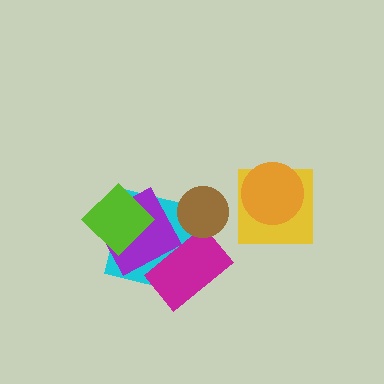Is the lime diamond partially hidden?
No, no other shape covers it.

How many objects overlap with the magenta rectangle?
2 objects overlap with the magenta rectangle.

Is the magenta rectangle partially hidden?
Yes, it is partially covered by another shape.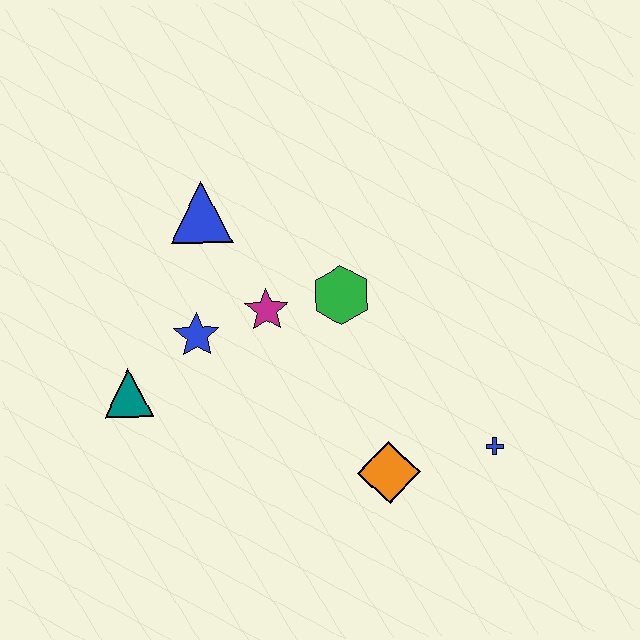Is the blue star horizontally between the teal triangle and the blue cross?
Yes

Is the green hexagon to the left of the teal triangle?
No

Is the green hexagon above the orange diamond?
Yes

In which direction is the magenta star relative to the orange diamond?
The magenta star is above the orange diamond.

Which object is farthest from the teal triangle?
The blue cross is farthest from the teal triangle.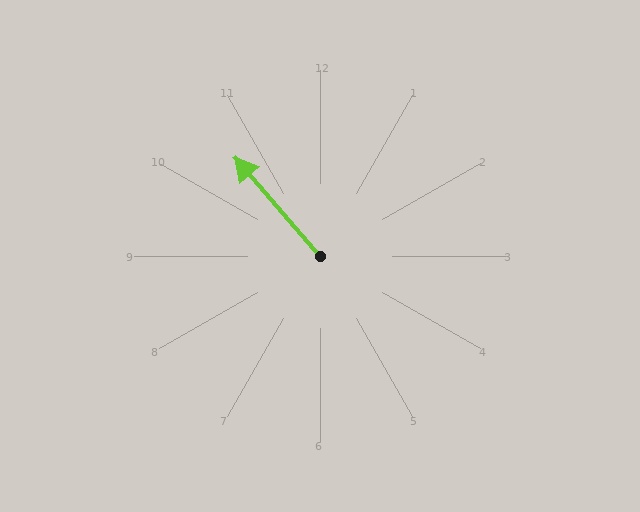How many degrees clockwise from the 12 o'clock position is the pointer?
Approximately 319 degrees.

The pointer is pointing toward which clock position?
Roughly 11 o'clock.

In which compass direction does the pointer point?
Northwest.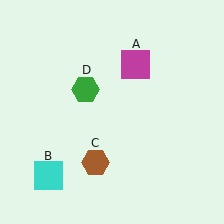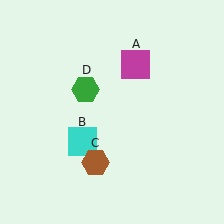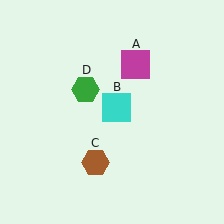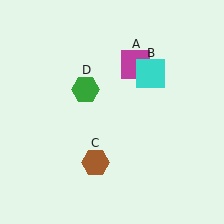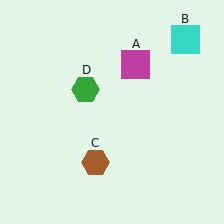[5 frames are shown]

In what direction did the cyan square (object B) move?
The cyan square (object B) moved up and to the right.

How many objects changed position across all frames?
1 object changed position: cyan square (object B).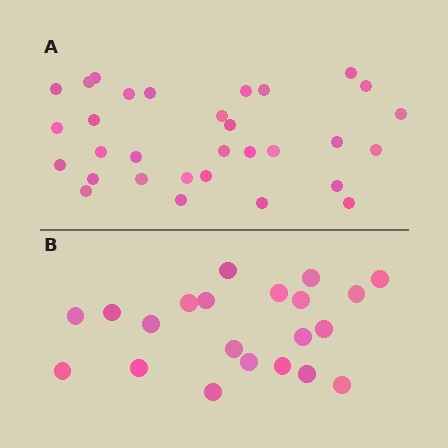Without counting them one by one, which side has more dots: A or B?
Region A (the top region) has more dots.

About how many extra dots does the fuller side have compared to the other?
Region A has roughly 10 or so more dots than region B.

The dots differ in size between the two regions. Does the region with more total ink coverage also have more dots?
No. Region B has more total ink coverage because its dots are larger, but region A actually contains more individual dots. Total area can be misleading — the number of items is what matters here.